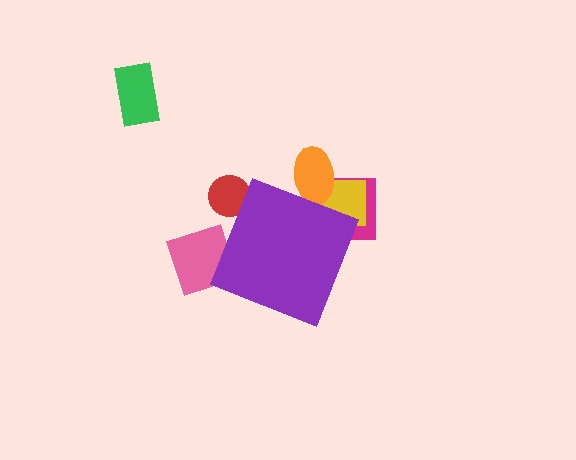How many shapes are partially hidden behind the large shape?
5 shapes are partially hidden.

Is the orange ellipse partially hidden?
Yes, the orange ellipse is partially hidden behind the purple diamond.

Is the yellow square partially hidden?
Yes, the yellow square is partially hidden behind the purple diamond.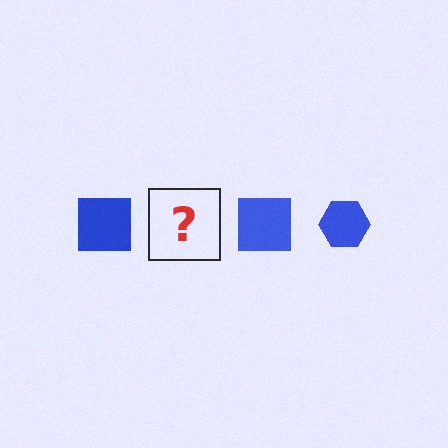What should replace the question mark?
The question mark should be replaced with a blue hexagon.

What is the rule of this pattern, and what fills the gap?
The rule is that the pattern cycles through square, hexagon shapes in blue. The gap should be filled with a blue hexagon.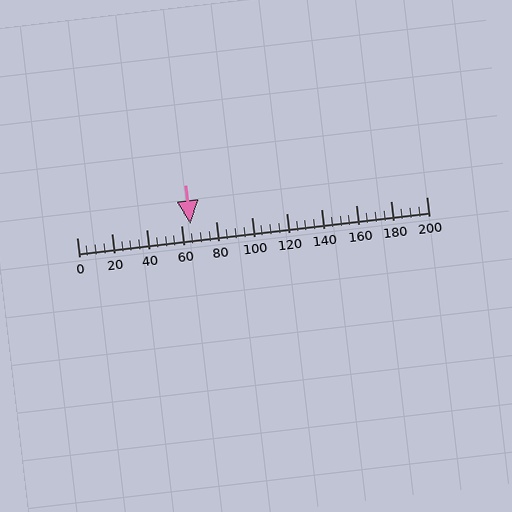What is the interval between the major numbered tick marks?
The major tick marks are spaced 20 units apart.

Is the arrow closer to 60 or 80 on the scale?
The arrow is closer to 60.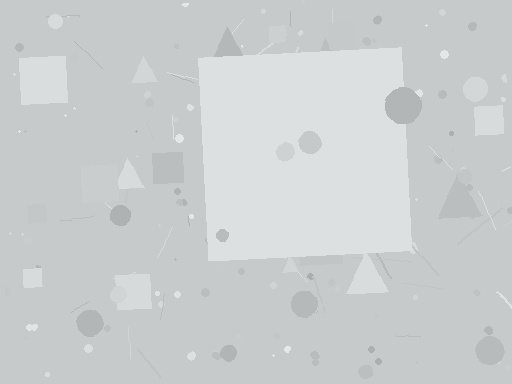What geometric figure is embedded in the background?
A square is embedded in the background.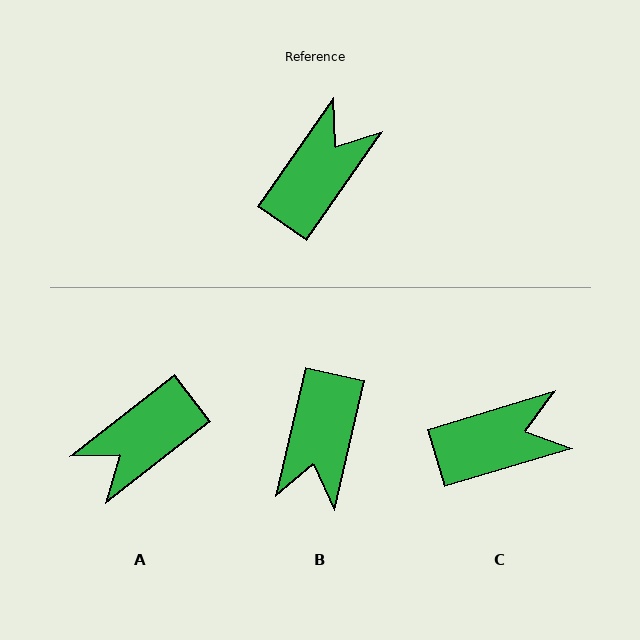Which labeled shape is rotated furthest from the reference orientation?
A, about 163 degrees away.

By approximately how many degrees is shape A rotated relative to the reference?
Approximately 163 degrees counter-clockwise.